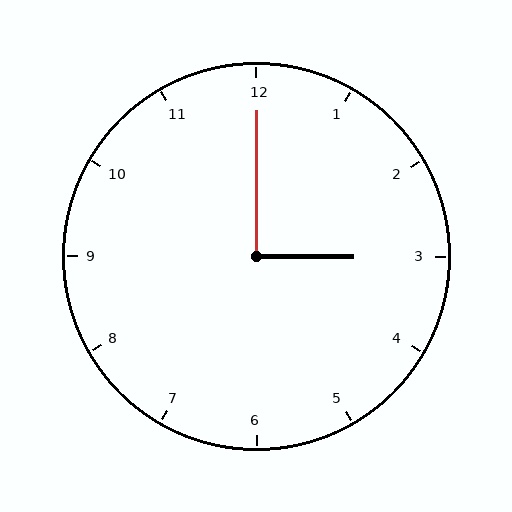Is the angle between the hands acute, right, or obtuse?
It is right.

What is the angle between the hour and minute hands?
Approximately 90 degrees.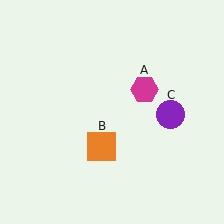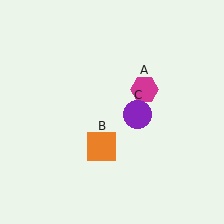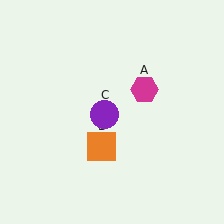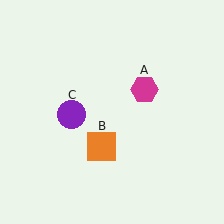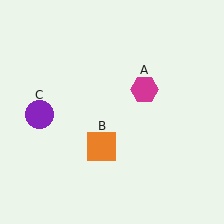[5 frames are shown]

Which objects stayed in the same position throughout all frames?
Magenta hexagon (object A) and orange square (object B) remained stationary.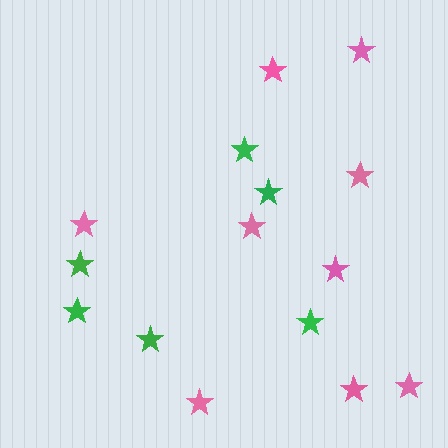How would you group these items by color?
There are 2 groups: one group of green stars (6) and one group of pink stars (9).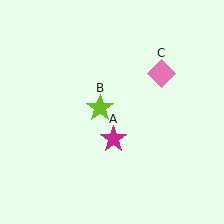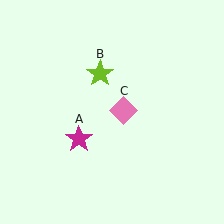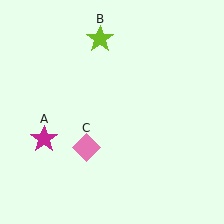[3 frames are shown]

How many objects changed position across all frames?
3 objects changed position: magenta star (object A), lime star (object B), pink diamond (object C).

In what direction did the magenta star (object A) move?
The magenta star (object A) moved left.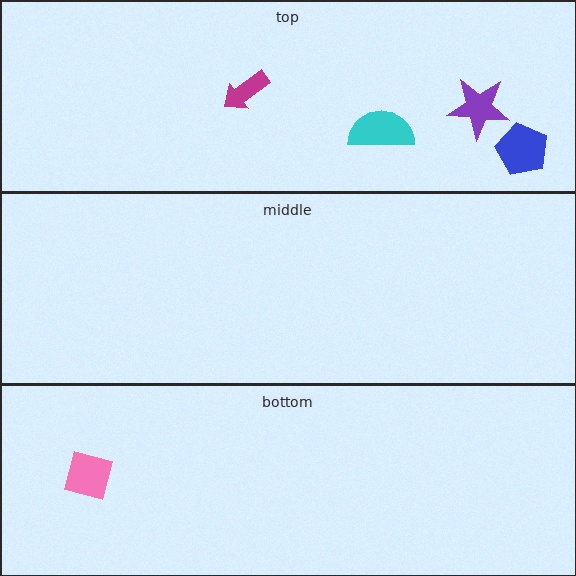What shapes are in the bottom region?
The pink square.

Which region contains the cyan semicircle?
The top region.